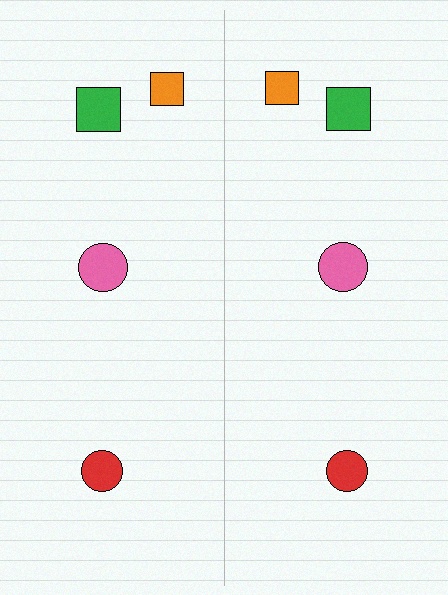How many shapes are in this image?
There are 8 shapes in this image.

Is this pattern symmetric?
Yes, this pattern has bilateral (reflection) symmetry.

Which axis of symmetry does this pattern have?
The pattern has a vertical axis of symmetry running through the center of the image.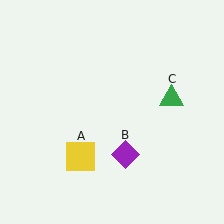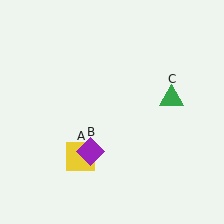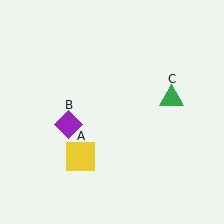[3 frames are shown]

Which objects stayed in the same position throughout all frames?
Yellow square (object A) and green triangle (object C) remained stationary.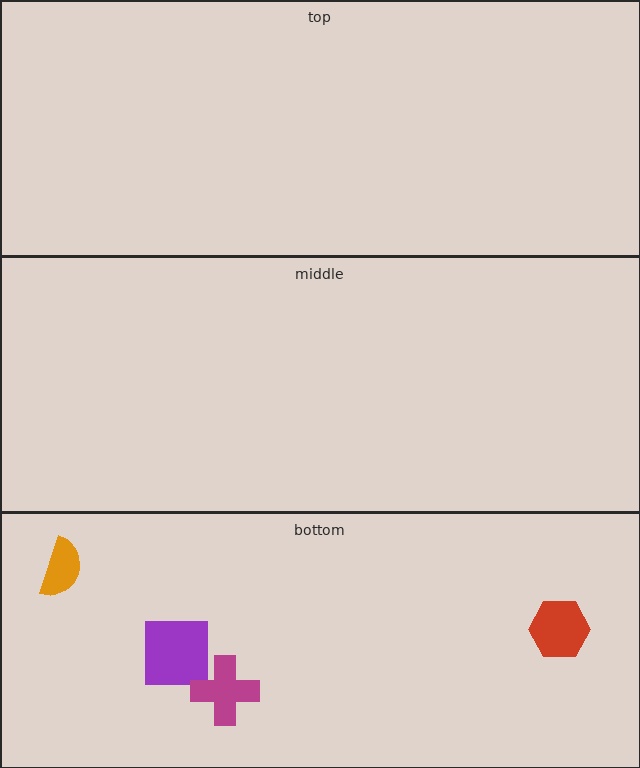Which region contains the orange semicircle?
The bottom region.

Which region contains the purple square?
The bottom region.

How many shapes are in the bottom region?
4.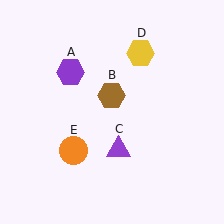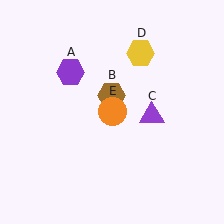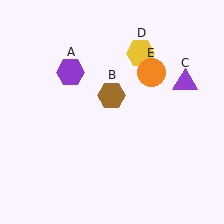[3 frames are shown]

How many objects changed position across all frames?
2 objects changed position: purple triangle (object C), orange circle (object E).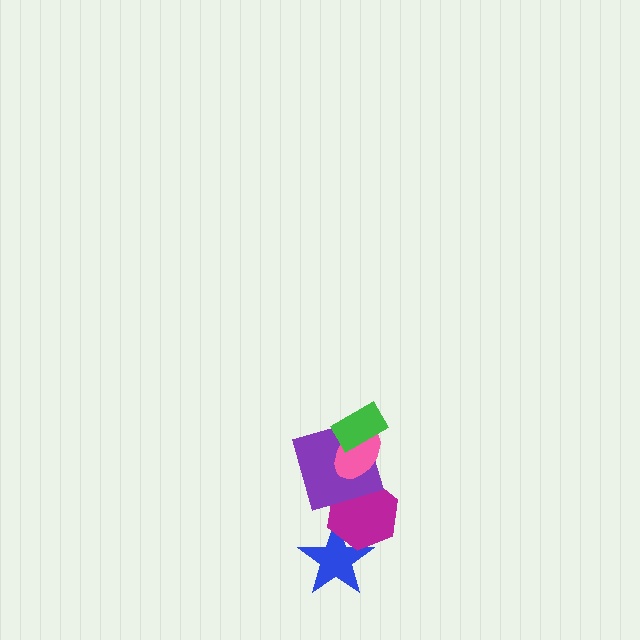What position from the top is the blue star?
The blue star is 5th from the top.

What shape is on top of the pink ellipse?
The green rectangle is on top of the pink ellipse.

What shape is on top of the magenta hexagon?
The purple square is on top of the magenta hexagon.